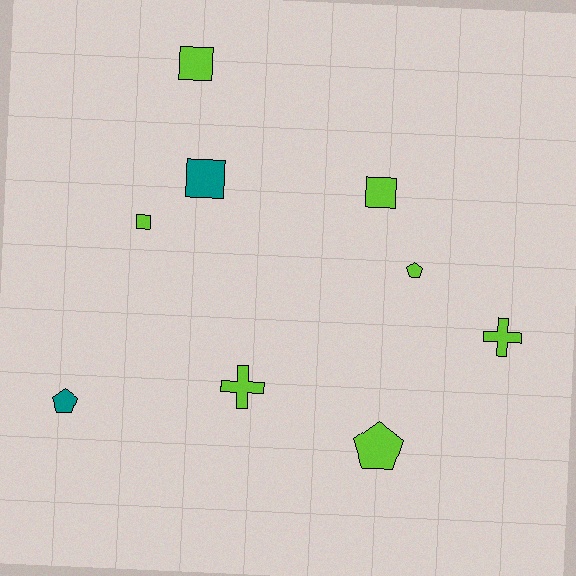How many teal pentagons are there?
There is 1 teal pentagon.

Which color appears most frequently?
Lime, with 7 objects.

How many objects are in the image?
There are 9 objects.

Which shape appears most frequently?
Square, with 4 objects.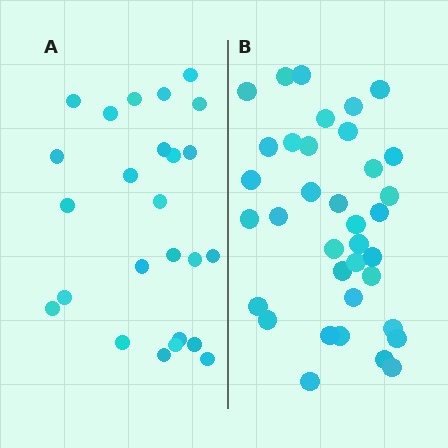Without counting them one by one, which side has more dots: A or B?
Region B (the right region) has more dots.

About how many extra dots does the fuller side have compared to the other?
Region B has roughly 12 or so more dots than region A.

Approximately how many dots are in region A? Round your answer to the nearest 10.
About 20 dots. (The exact count is 25, which rounds to 20.)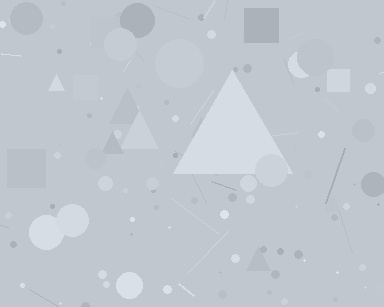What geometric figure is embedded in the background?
A triangle is embedded in the background.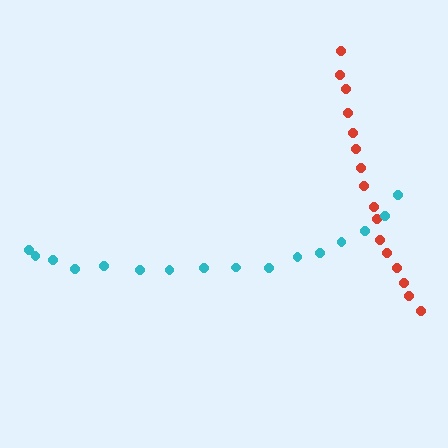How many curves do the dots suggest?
There are 2 distinct paths.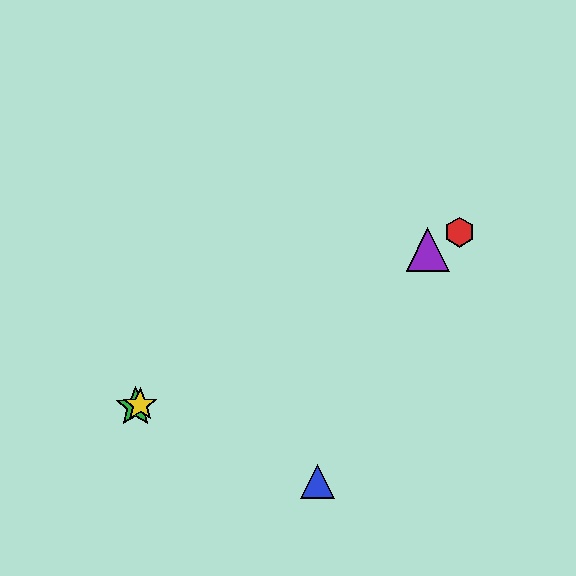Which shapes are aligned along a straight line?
The red hexagon, the green star, the yellow star, the purple triangle are aligned along a straight line.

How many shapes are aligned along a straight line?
4 shapes (the red hexagon, the green star, the yellow star, the purple triangle) are aligned along a straight line.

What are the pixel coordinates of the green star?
The green star is at (136, 407).